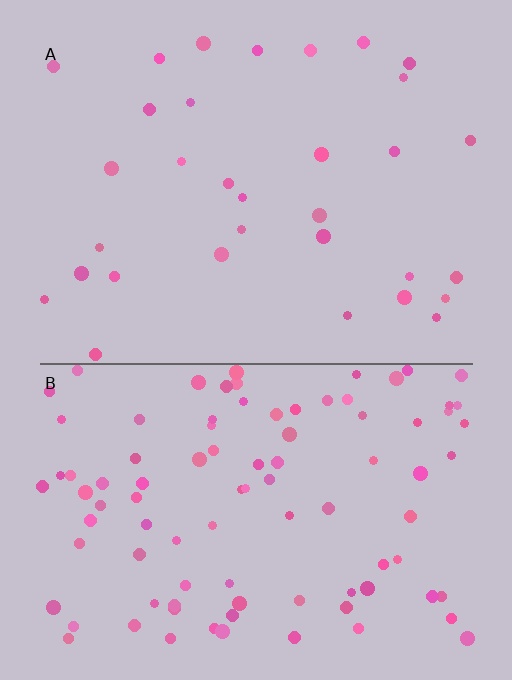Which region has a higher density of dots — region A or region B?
B (the bottom).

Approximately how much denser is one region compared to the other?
Approximately 2.9× — region B over region A.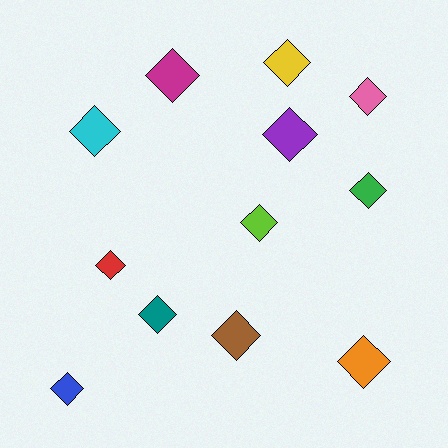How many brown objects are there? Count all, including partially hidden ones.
There is 1 brown object.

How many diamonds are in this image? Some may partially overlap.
There are 12 diamonds.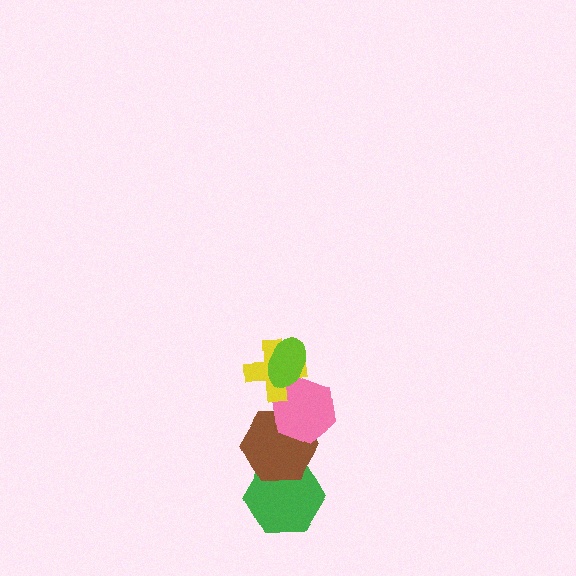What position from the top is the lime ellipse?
The lime ellipse is 1st from the top.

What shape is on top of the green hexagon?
The brown hexagon is on top of the green hexagon.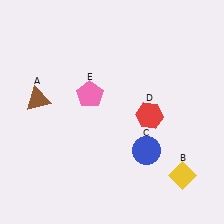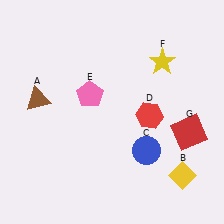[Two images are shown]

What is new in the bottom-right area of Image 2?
A red square (G) was added in the bottom-right area of Image 2.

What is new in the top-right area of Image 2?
A yellow star (F) was added in the top-right area of Image 2.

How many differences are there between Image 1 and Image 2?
There are 2 differences between the two images.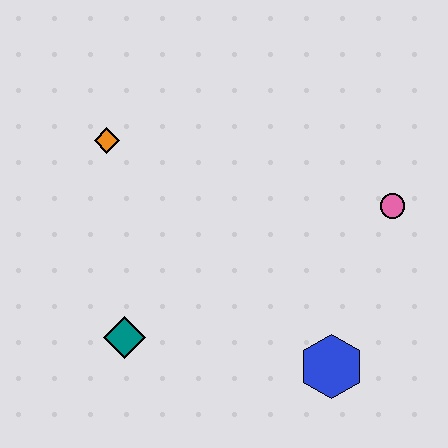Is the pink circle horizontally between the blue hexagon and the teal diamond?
No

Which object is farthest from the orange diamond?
The blue hexagon is farthest from the orange diamond.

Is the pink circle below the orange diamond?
Yes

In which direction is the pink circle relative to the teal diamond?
The pink circle is to the right of the teal diamond.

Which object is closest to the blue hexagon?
The pink circle is closest to the blue hexagon.